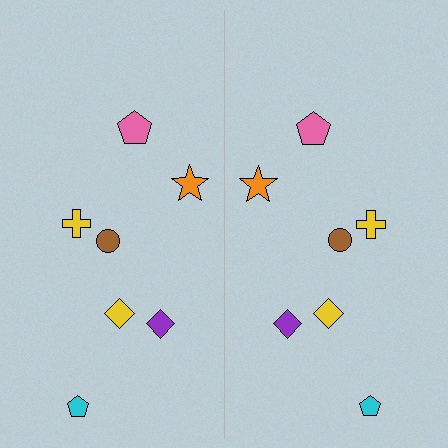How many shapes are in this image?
There are 14 shapes in this image.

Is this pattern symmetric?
Yes, this pattern has bilateral (reflection) symmetry.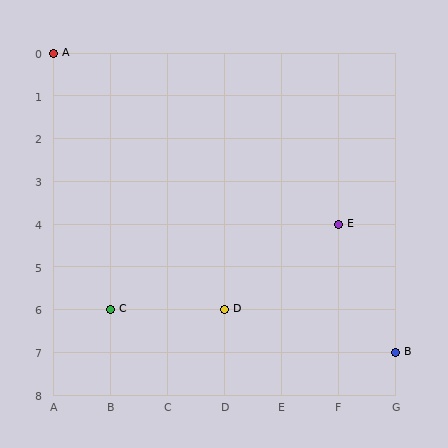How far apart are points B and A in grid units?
Points B and A are 6 columns and 7 rows apart (about 9.2 grid units diagonally).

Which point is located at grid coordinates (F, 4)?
Point E is at (F, 4).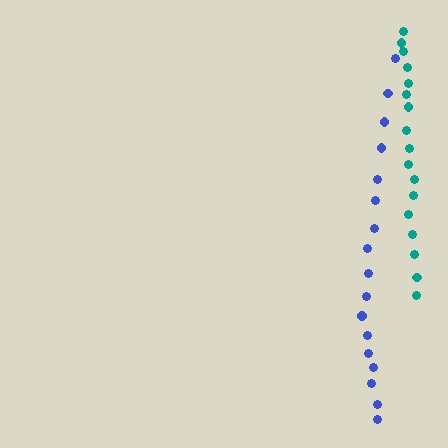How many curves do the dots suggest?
There are 2 distinct paths.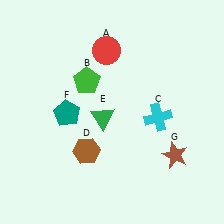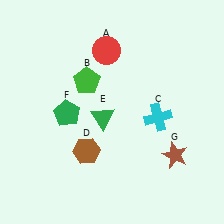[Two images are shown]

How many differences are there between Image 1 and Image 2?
There is 1 difference between the two images.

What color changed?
The pentagon (F) changed from teal in Image 1 to green in Image 2.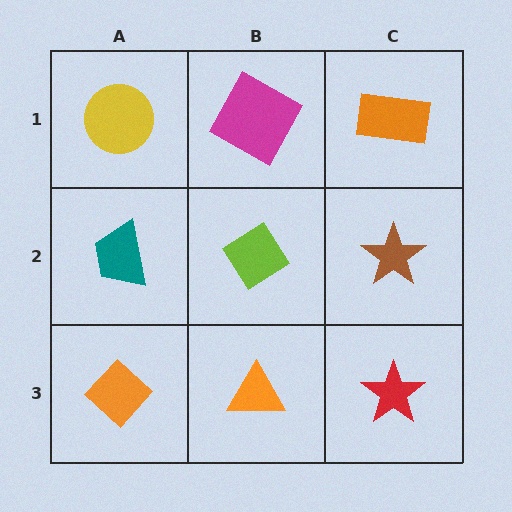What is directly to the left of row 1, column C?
A magenta square.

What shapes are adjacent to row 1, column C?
A brown star (row 2, column C), a magenta square (row 1, column B).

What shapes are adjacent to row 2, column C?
An orange rectangle (row 1, column C), a red star (row 3, column C), a lime diamond (row 2, column B).